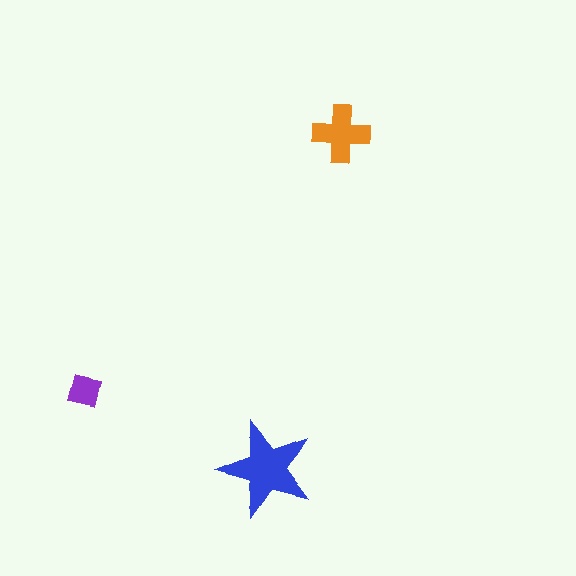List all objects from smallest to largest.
The purple square, the orange cross, the blue star.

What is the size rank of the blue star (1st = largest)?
1st.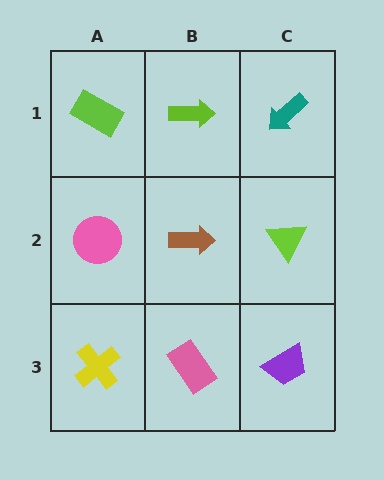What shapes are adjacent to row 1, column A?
A pink circle (row 2, column A), a lime arrow (row 1, column B).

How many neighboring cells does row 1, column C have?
2.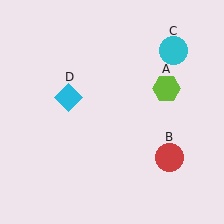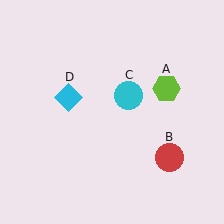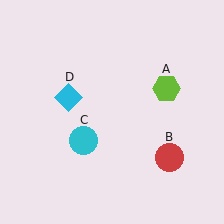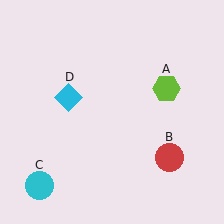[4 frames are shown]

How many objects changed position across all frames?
1 object changed position: cyan circle (object C).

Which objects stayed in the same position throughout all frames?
Lime hexagon (object A) and red circle (object B) and cyan diamond (object D) remained stationary.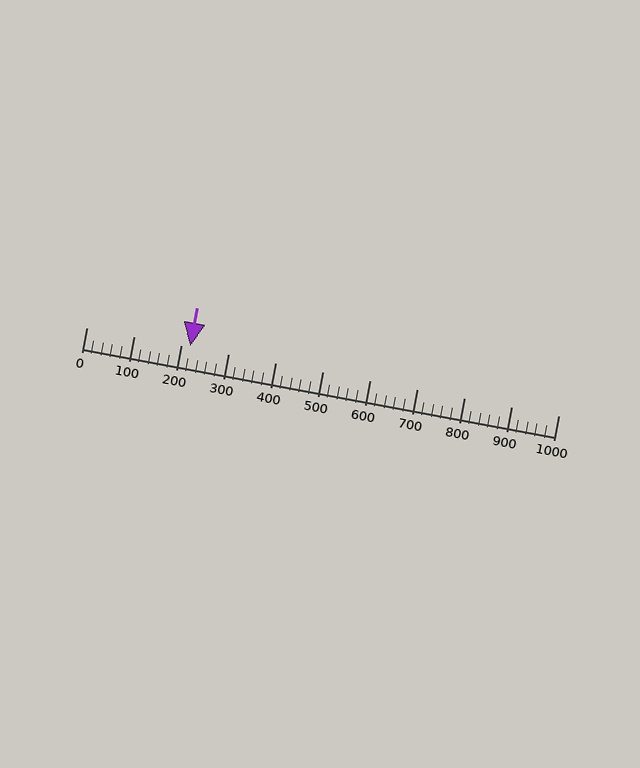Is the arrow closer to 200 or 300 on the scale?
The arrow is closer to 200.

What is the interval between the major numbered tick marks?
The major tick marks are spaced 100 units apart.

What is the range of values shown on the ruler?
The ruler shows values from 0 to 1000.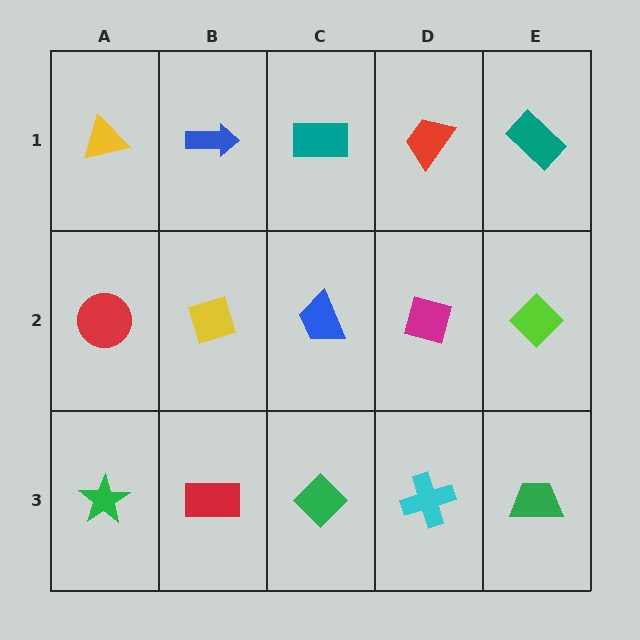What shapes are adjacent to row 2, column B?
A blue arrow (row 1, column B), a red rectangle (row 3, column B), a red circle (row 2, column A), a blue trapezoid (row 2, column C).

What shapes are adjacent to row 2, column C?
A teal rectangle (row 1, column C), a green diamond (row 3, column C), a yellow diamond (row 2, column B), a magenta square (row 2, column D).